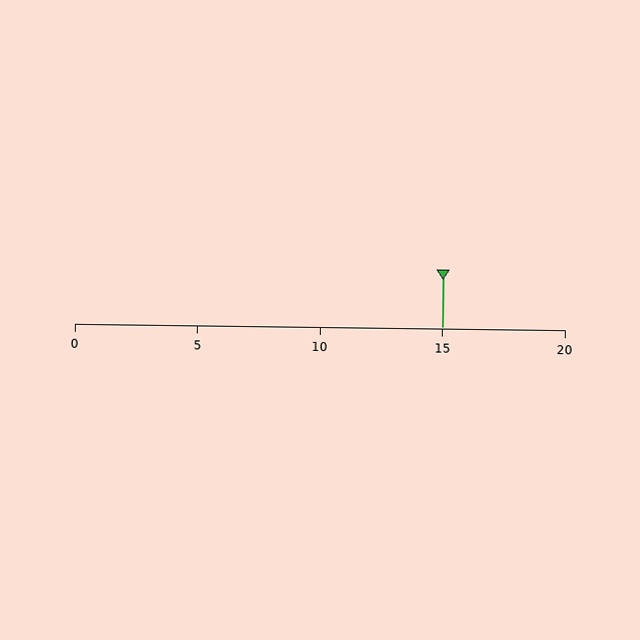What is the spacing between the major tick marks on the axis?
The major ticks are spaced 5 apart.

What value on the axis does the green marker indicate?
The marker indicates approximately 15.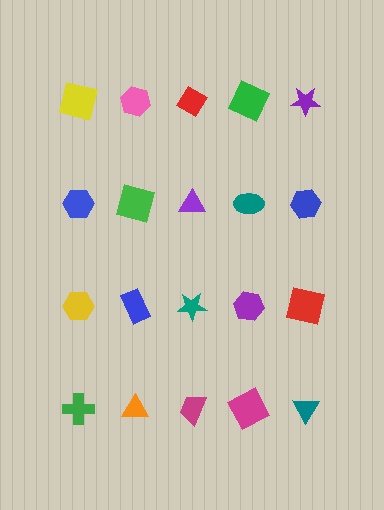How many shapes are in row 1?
5 shapes.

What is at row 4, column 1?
A green cross.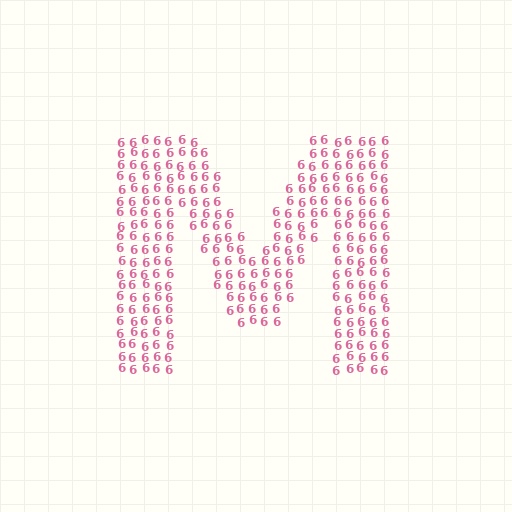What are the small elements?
The small elements are digit 6's.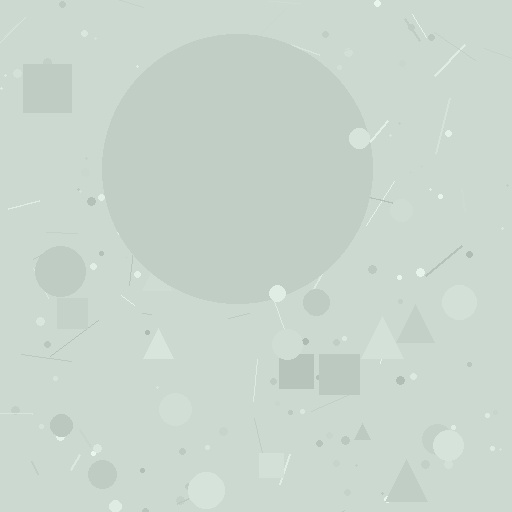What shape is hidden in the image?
A circle is hidden in the image.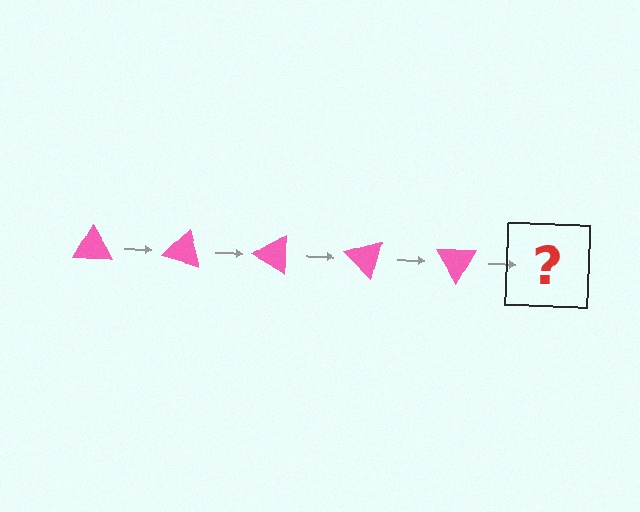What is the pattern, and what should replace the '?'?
The pattern is that the triangle rotates 15 degrees each step. The '?' should be a pink triangle rotated 75 degrees.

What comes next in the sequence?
The next element should be a pink triangle rotated 75 degrees.